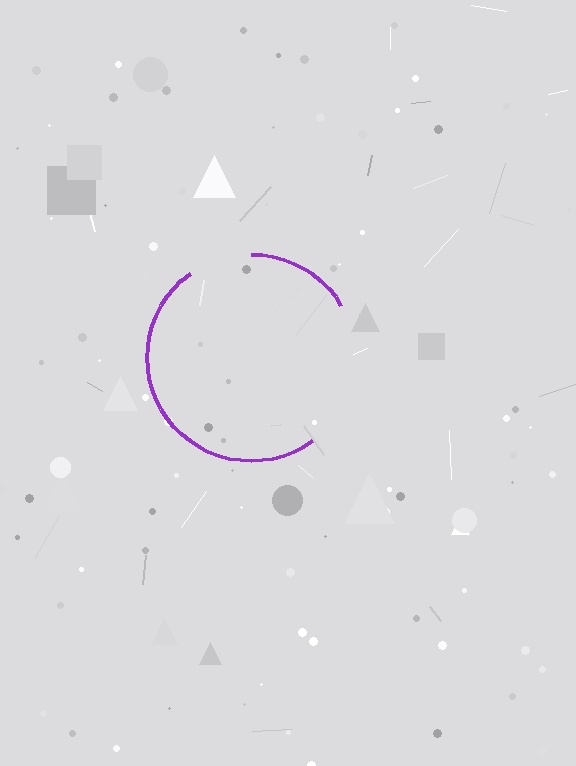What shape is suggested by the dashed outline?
The dashed outline suggests a circle.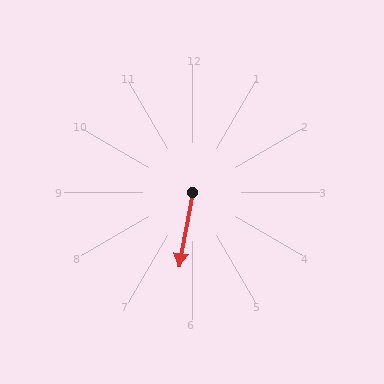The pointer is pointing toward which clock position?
Roughly 6 o'clock.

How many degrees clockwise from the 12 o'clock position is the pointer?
Approximately 190 degrees.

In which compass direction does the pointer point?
South.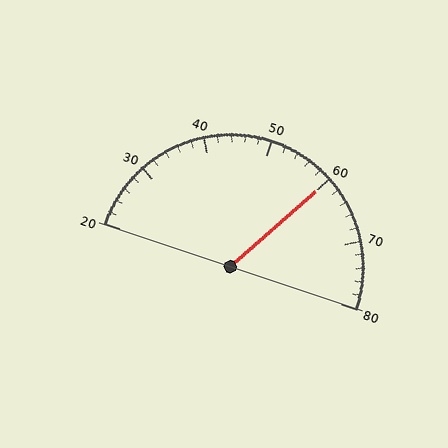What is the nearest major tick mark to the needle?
The nearest major tick mark is 60.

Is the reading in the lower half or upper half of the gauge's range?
The reading is in the upper half of the range (20 to 80).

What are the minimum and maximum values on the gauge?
The gauge ranges from 20 to 80.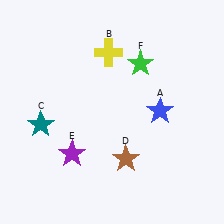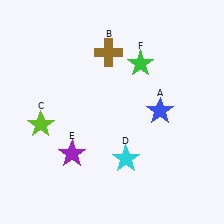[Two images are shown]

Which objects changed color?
B changed from yellow to brown. C changed from teal to lime. D changed from brown to cyan.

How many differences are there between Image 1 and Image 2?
There are 3 differences between the two images.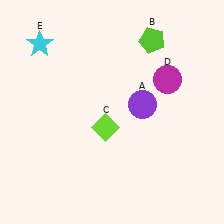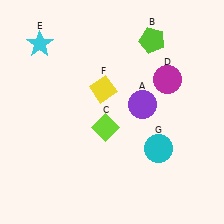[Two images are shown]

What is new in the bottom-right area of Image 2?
A cyan circle (G) was added in the bottom-right area of Image 2.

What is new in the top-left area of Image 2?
A yellow diamond (F) was added in the top-left area of Image 2.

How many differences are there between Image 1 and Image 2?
There are 2 differences between the two images.